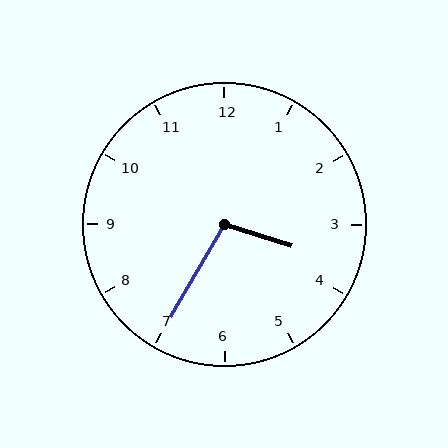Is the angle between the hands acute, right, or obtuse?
It is obtuse.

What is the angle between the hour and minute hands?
Approximately 102 degrees.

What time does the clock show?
3:35.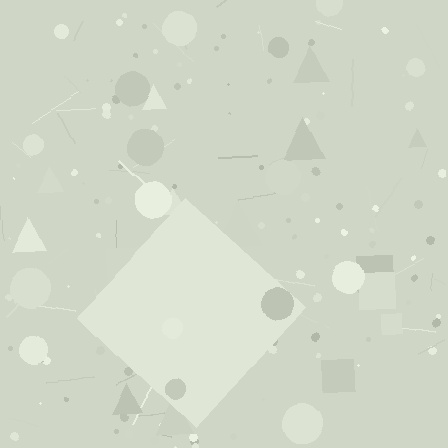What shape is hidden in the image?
A diamond is hidden in the image.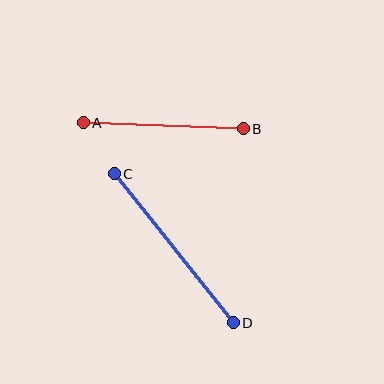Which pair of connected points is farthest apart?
Points C and D are farthest apart.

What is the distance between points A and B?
The distance is approximately 160 pixels.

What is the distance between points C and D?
The distance is approximately 191 pixels.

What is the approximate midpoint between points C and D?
The midpoint is at approximately (174, 248) pixels.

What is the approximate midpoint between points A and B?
The midpoint is at approximately (163, 126) pixels.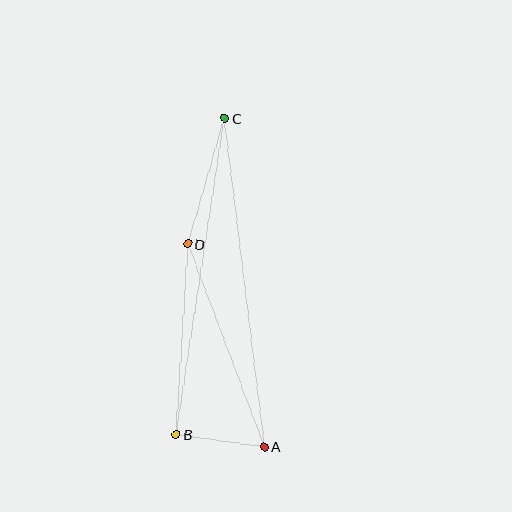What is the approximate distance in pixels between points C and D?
The distance between C and D is approximately 131 pixels.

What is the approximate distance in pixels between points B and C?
The distance between B and C is approximately 320 pixels.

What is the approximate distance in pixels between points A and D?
The distance between A and D is approximately 217 pixels.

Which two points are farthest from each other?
Points A and C are farthest from each other.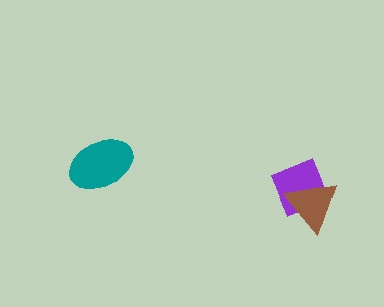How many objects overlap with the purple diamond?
1 object overlaps with the purple diamond.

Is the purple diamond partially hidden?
Yes, it is partially covered by another shape.